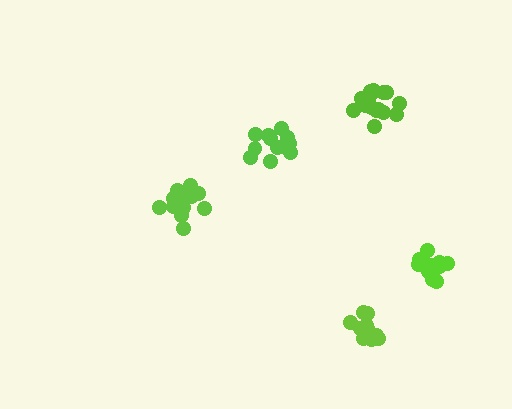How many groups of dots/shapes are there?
There are 5 groups.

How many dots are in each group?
Group 1: 14 dots, Group 2: 12 dots, Group 3: 13 dots, Group 4: 17 dots, Group 5: 13 dots (69 total).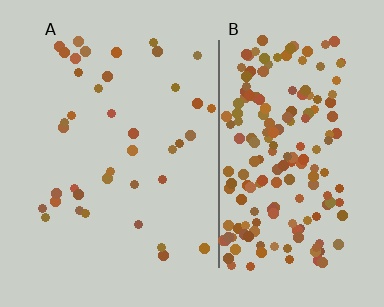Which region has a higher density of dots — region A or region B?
B (the right).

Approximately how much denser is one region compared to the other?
Approximately 4.8× — region B over region A.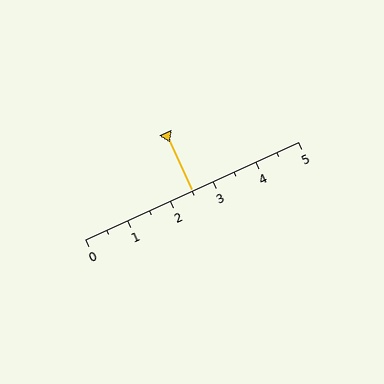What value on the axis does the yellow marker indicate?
The marker indicates approximately 2.5.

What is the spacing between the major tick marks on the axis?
The major ticks are spaced 1 apart.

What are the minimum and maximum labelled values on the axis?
The axis runs from 0 to 5.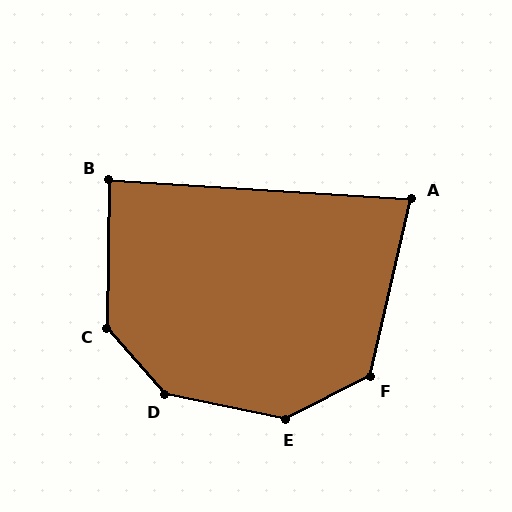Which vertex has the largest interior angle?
D, at approximately 143 degrees.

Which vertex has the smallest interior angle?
A, at approximately 81 degrees.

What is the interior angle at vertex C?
Approximately 138 degrees (obtuse).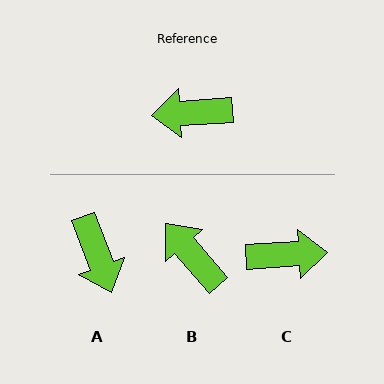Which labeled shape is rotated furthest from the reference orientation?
C, about 180 degrees away.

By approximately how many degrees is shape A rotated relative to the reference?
Approximately 107 degrees counter-clockwise.